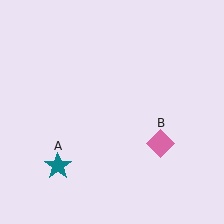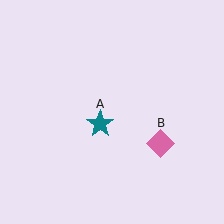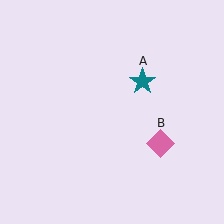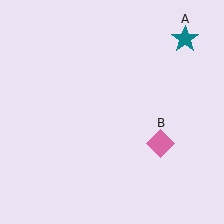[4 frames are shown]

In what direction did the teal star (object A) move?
The teal star (object A) moved up and to the right.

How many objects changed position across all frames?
1 object changed position: teal star (object A).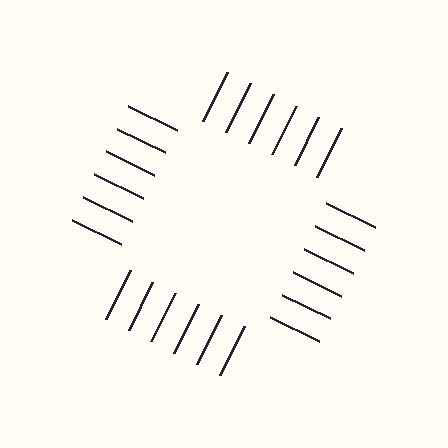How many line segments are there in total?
24 — 6 along each of the 4 edges.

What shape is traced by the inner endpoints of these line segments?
An illusory square — the line segments terminate on its edges but no continuous stroke is drawn.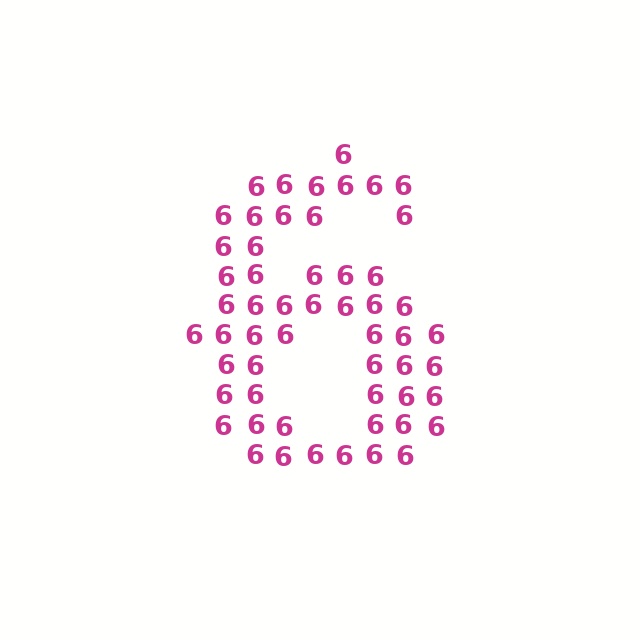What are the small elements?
The small elements are digit 6's.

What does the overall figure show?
The overall figure shows the digit 6.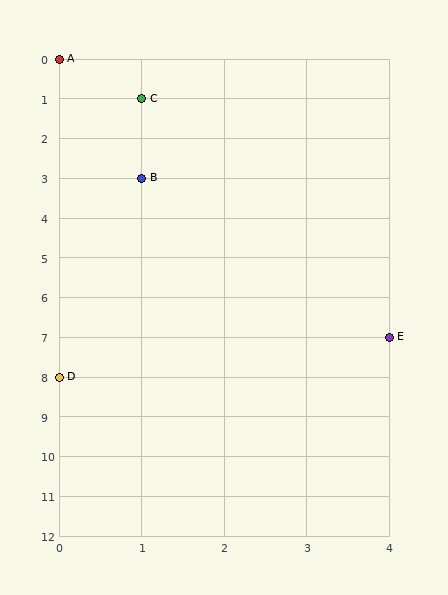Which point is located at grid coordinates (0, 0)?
Point A is at (0, 0).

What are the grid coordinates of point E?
Point E is at grid coordinates (4, 7).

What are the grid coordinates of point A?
Point A is at grid coordinates (0, 0).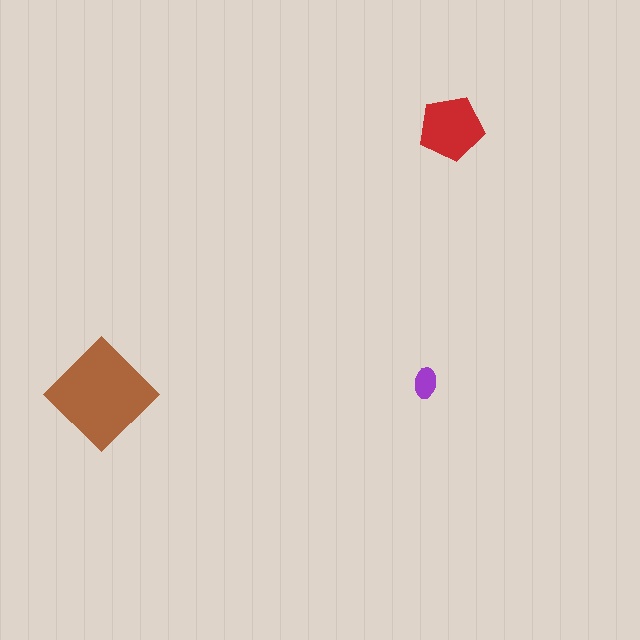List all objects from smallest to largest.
The purple ellipse, the red pentagon, the brown diamond.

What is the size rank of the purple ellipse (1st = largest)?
3rd.